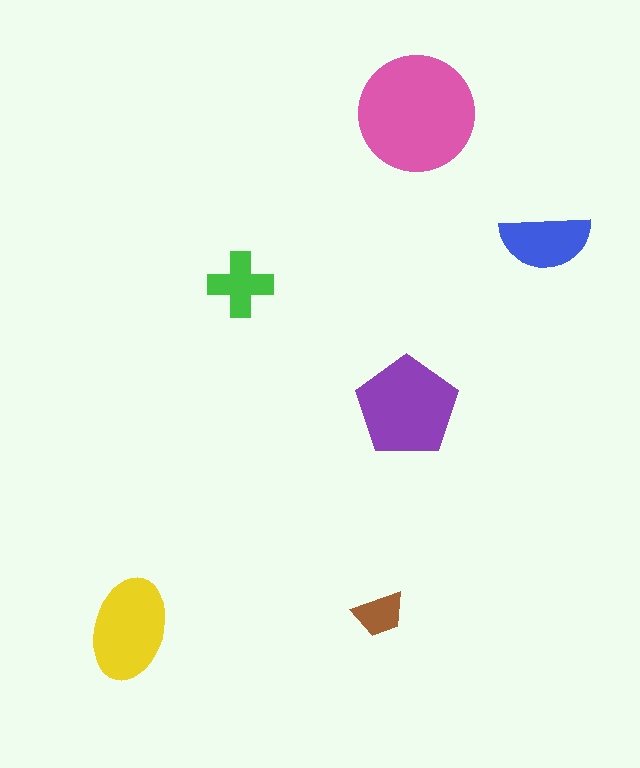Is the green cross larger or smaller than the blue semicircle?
Smaller.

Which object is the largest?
The pink circle.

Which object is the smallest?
The brown trapezoid.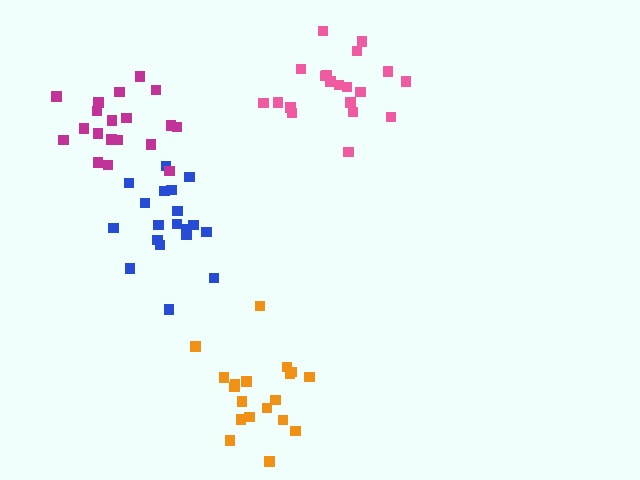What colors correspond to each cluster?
The clusters are colored: blue, pink, magenta, orange.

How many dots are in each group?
Group 1: 19 dots, Group 2: 20 dots, Group 3: 19 dots, Group 4: 19 dots (77 total).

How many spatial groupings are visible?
There are 4 spatial groupings.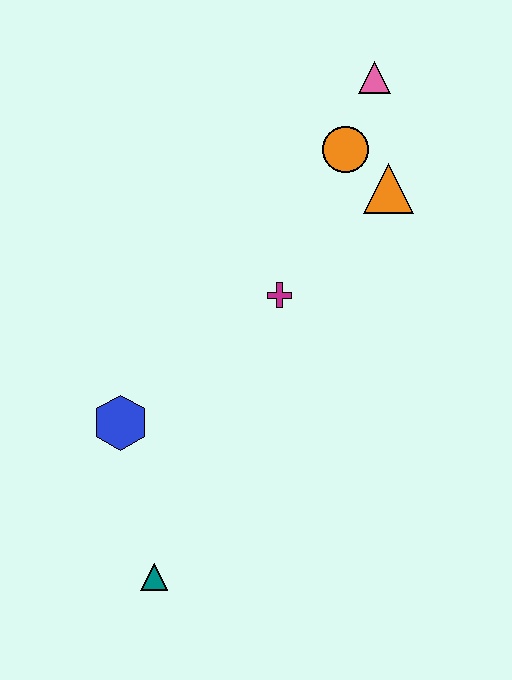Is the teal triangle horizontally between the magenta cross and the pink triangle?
No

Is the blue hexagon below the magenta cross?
Yes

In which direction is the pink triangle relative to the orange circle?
The pink triangle is above the orange circle.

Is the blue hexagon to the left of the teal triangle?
Yes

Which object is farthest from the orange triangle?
The teal triangle is farthest from the orange triangle.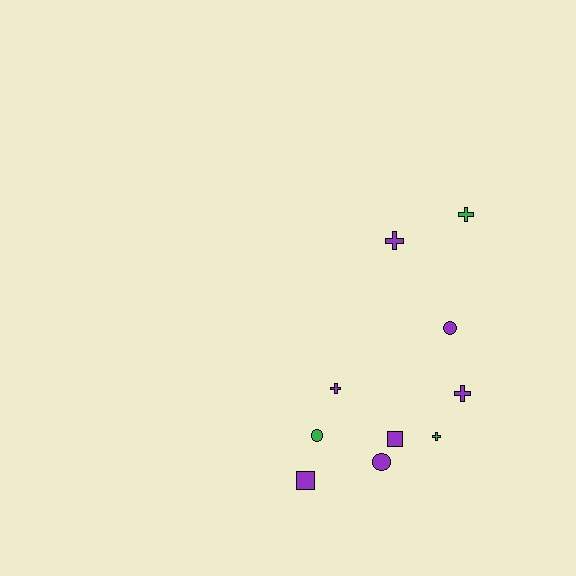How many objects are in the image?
There are 10 objects.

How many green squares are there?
There are no green squares.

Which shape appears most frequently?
Cross, with 5 objects.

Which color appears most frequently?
Purple, with 7 objects.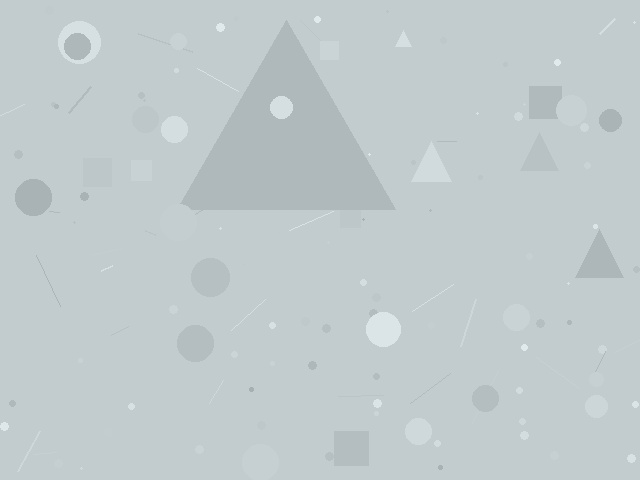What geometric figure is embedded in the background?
A triangle is embedded in the background.